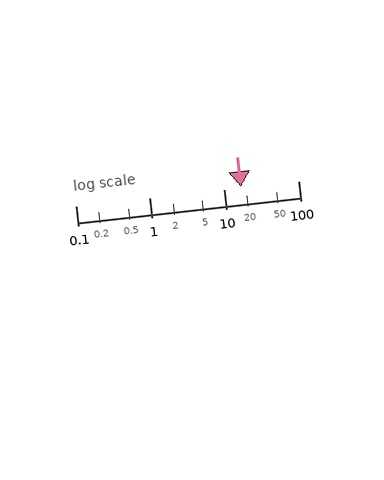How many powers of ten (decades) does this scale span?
The scale spans 3 decades, from 0.1 to 100.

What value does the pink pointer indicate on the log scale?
The pointer indicates approximately 17.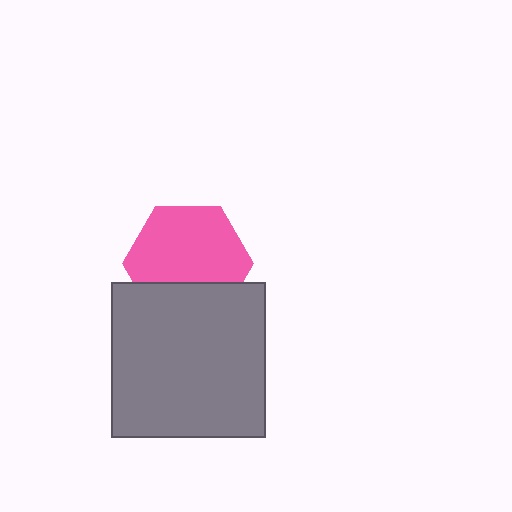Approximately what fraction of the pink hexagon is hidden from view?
Roughly 31% of the pink hexagon is hidden behind the gray square.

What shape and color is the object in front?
The object in front is a gray square.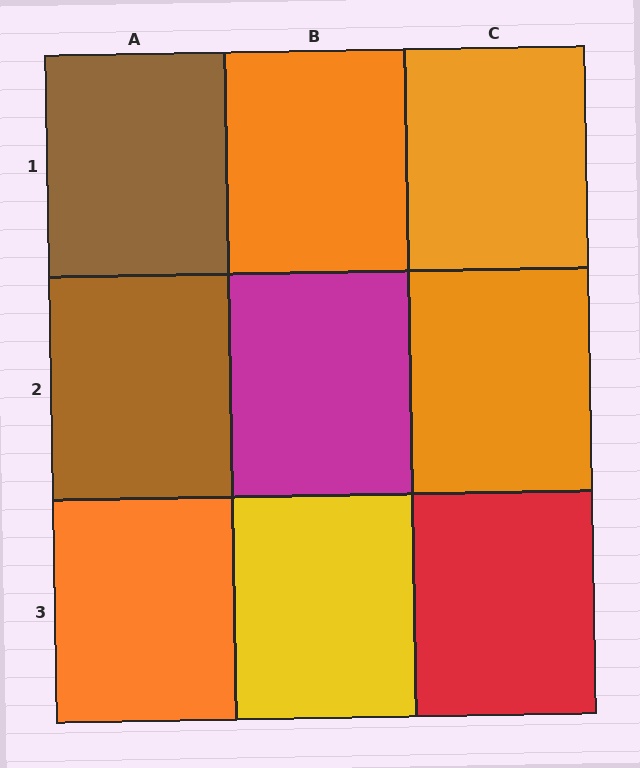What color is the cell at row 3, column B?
Yellow.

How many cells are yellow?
1 cell is yellow.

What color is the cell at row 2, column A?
Brown.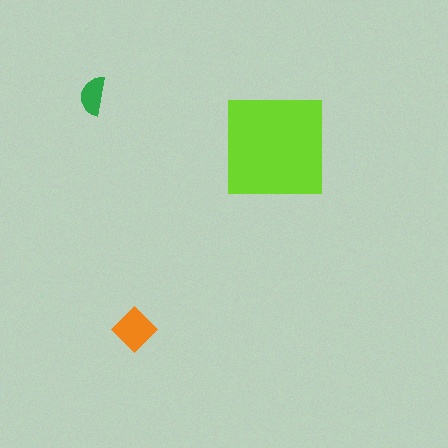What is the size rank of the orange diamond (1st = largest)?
2nd.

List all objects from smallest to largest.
The green semicircle, the orange diamond, the lime square.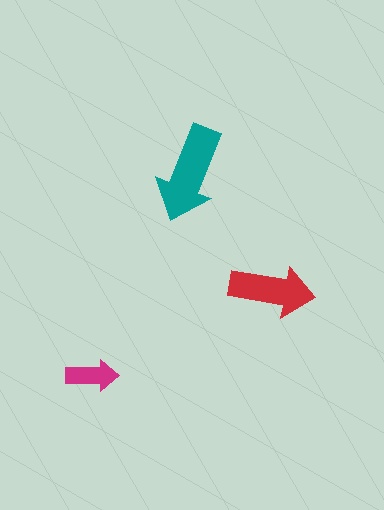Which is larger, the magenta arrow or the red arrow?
The red one.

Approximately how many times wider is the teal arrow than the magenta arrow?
About 2 times wider.